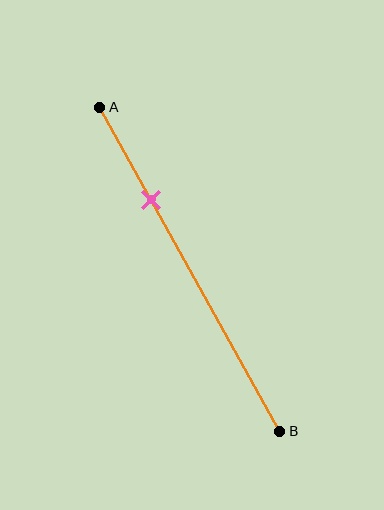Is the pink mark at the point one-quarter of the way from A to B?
No, the mark is at about 30% from A, not at the 25% one-quarter point.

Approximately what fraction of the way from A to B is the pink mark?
The pink mark is approximately 30% of the way from A to B.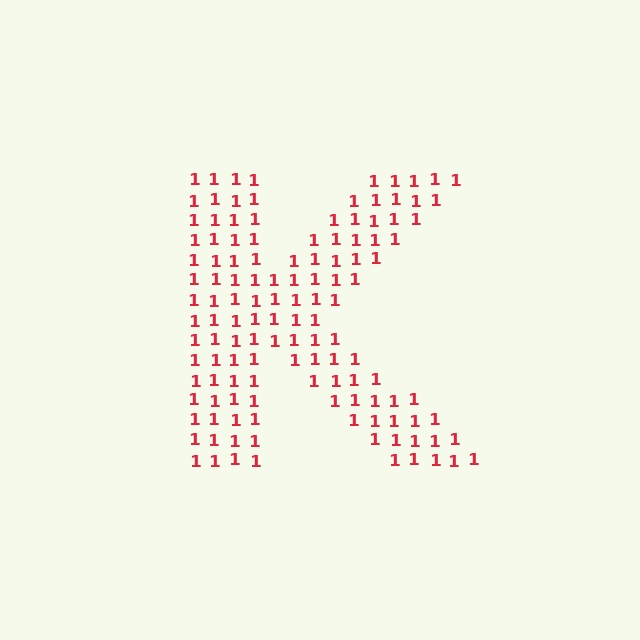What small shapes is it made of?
It is made of small digit 1's.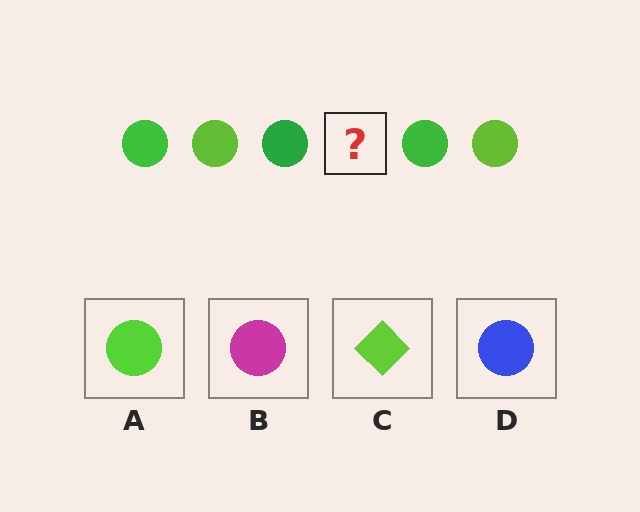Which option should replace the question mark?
Option A.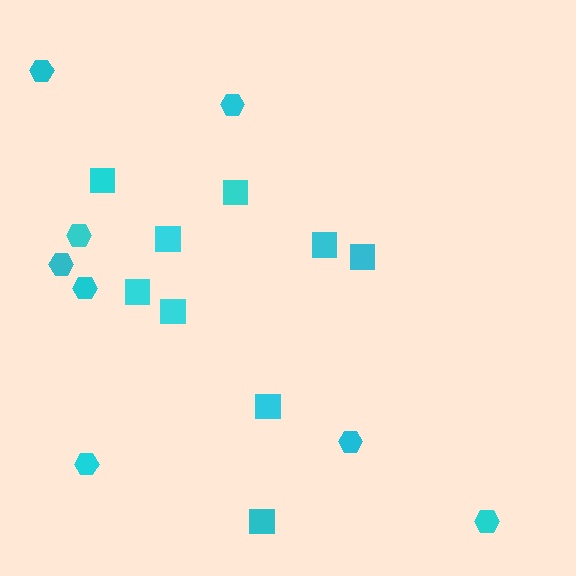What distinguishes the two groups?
There are 2 groups: one group of squares (9) and one group of hexagons (8).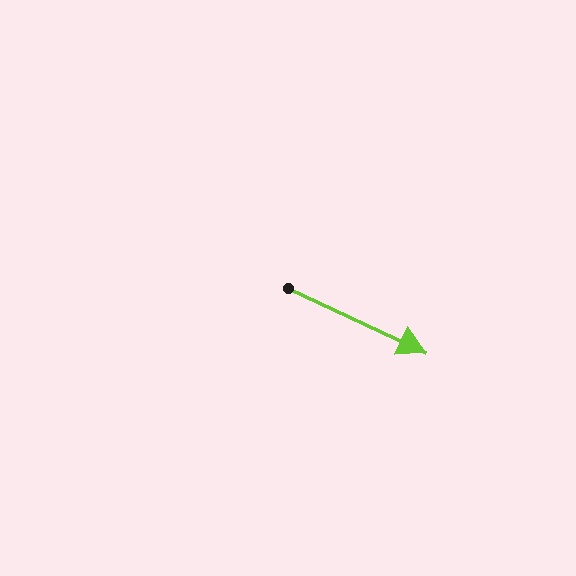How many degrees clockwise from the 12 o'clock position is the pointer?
Approximately 115 degrees.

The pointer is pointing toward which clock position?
Roughly 4 o'clock.